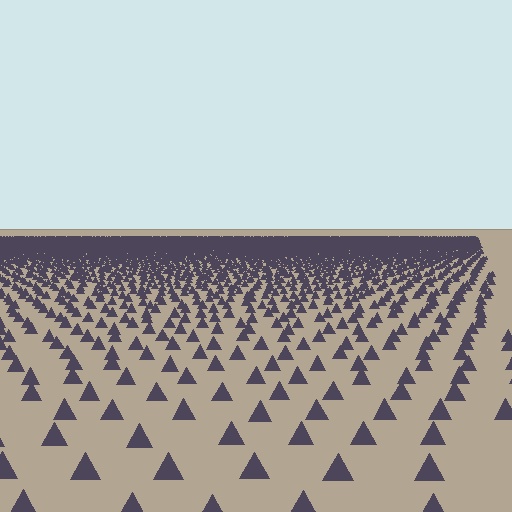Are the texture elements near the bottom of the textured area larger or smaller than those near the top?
Larger. Near the bottom, elements are closer to the viewer and appear at a bigger on-screen size.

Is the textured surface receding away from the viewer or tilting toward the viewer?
The surface is receding away from the viewer. Texture elements get smaller and denser toward the top.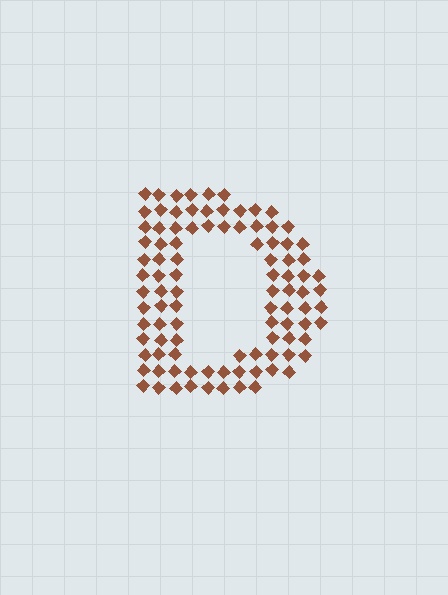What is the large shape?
The large shape is the letter D.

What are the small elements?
The small elements are diamonds.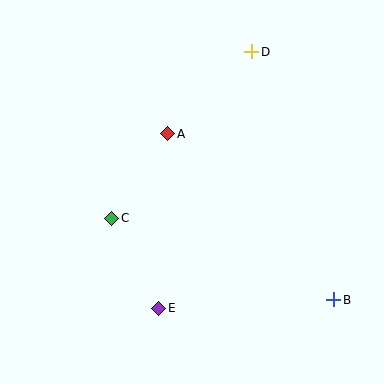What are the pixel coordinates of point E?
Point E is at (159, 308).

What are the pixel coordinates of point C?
Point C is at (112, 218).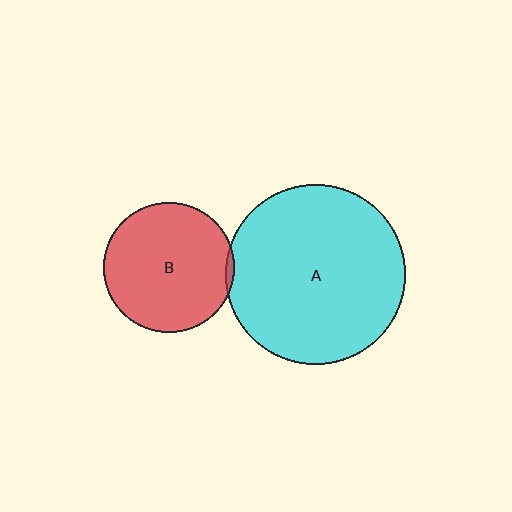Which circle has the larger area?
Circle A (cyan).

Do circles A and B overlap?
Yes.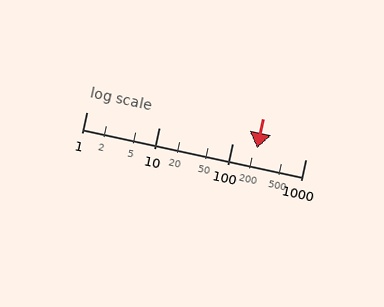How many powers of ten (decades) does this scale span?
The scale spans 3 decades, from 1 to 1000.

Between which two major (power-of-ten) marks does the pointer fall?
The pointer is between 100 and 1000.